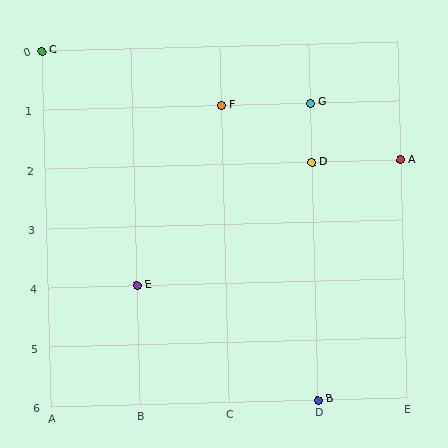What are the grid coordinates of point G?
Point G is at grid coordinates (D, 1).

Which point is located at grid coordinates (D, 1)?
Point G is at (D, 1).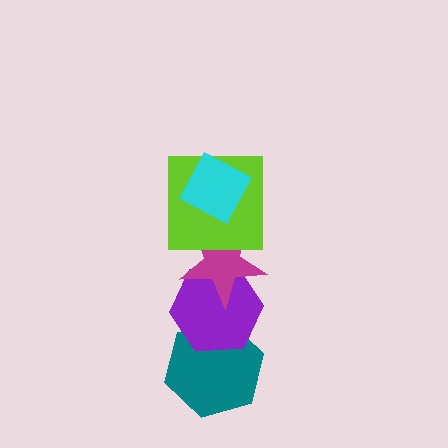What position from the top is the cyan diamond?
The cyan diamond is 1st from the top.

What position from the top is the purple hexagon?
The purple hexagon is 4th from the top.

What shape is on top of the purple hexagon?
The magenta star is on top of the purple hexagon.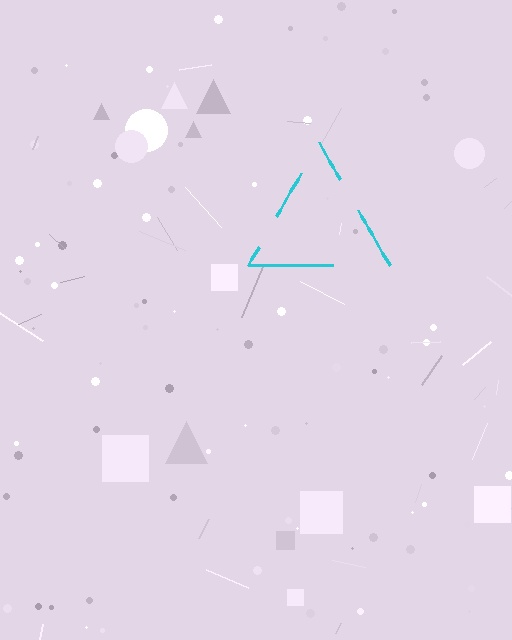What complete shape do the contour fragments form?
The contour fragments form a triangle.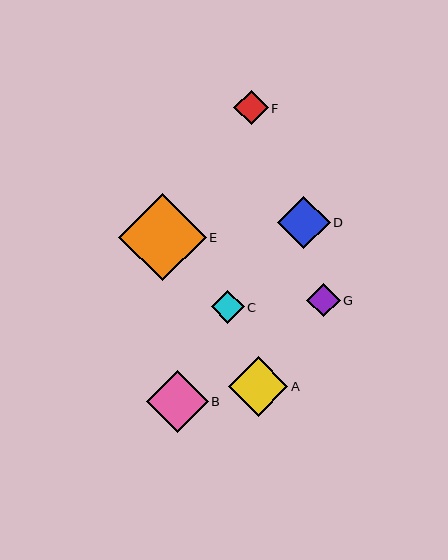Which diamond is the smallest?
Diamond C is the smallest with a size of approximately 33 pixels.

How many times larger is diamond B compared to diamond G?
Diamond B is approximately 1.9 times the size of diamond G.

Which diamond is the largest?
Diamond E is the largest with a size of approximately 88 pixels.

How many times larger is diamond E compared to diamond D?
Diamond E is approximately 1.7 times the size of diamond D.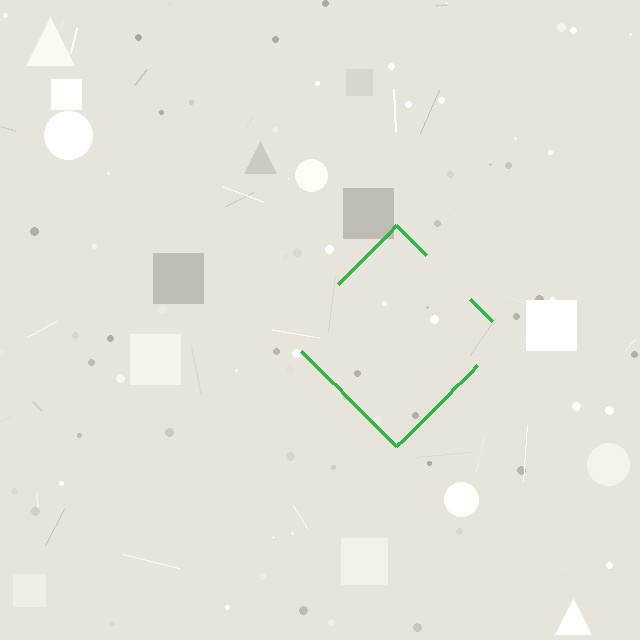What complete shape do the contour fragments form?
The contour fragments form a diamond.